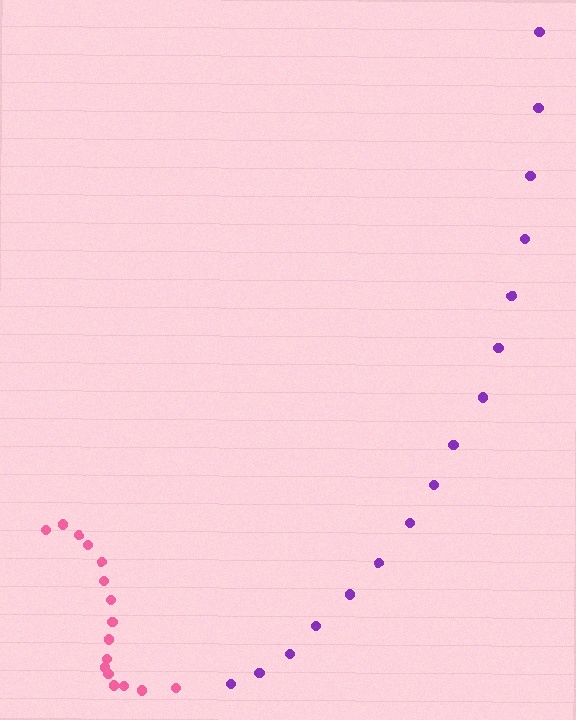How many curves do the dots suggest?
There are 2 distinct paths.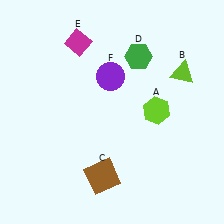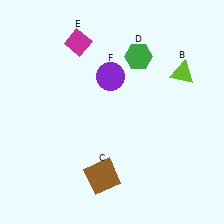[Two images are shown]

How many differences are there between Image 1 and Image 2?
There is 1 difference between the two images.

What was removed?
The lime hexagon (A) was removed in Image 2.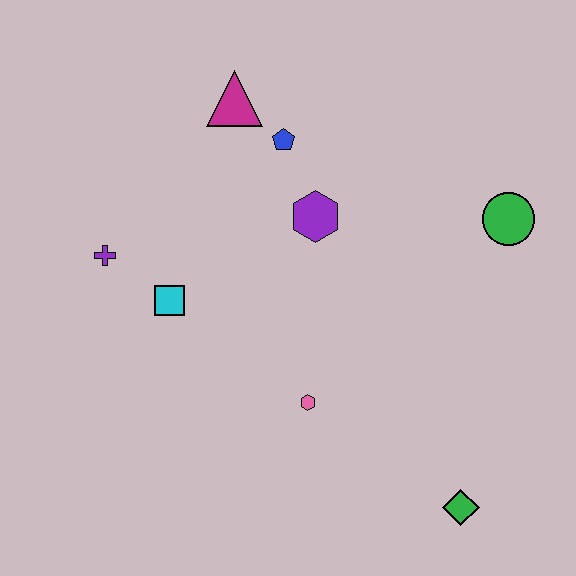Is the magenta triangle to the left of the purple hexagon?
Yes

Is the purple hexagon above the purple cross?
Yes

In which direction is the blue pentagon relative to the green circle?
The blue pentagon is to the left of the green circle.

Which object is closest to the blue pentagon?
The magenta triangle is closest to the blue pentagon.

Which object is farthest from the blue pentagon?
The green diamond is farthest from the blue pentagon.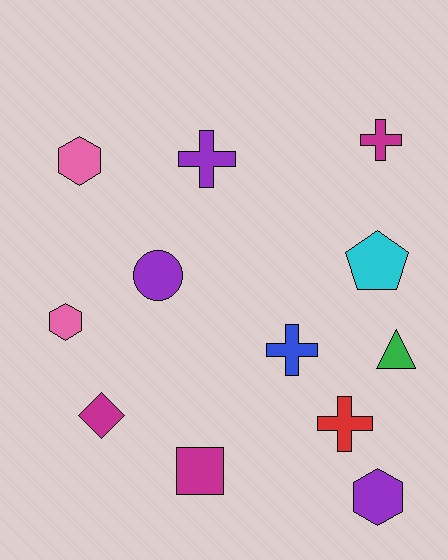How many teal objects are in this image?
There are no teal objects.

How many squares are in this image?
There is 1 square.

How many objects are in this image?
There are 12 objects.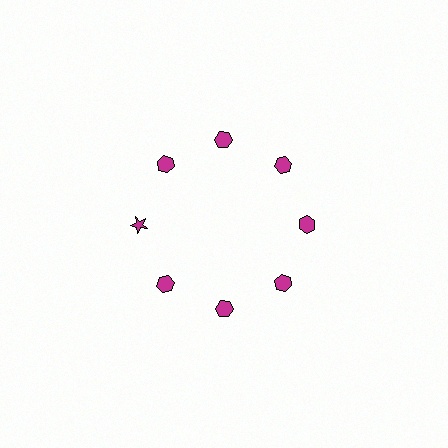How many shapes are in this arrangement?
There are 8 shapes arranged in a ring pattern.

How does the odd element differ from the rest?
It has a different shape: star instead of hexagon.